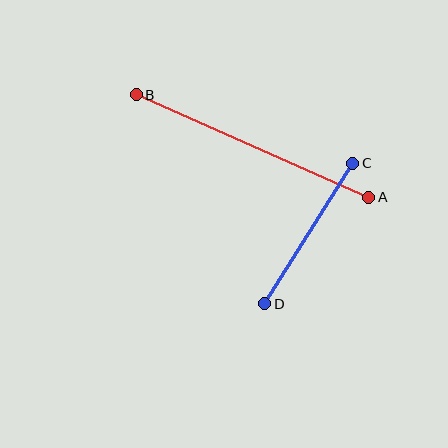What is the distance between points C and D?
The distance is approximately 166 pixels.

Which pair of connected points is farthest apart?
Points A and B are farthest apart.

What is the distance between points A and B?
The distance is approximately 254 pixels.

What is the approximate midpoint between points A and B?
The midpoint is at approximately (252, 146) pixels.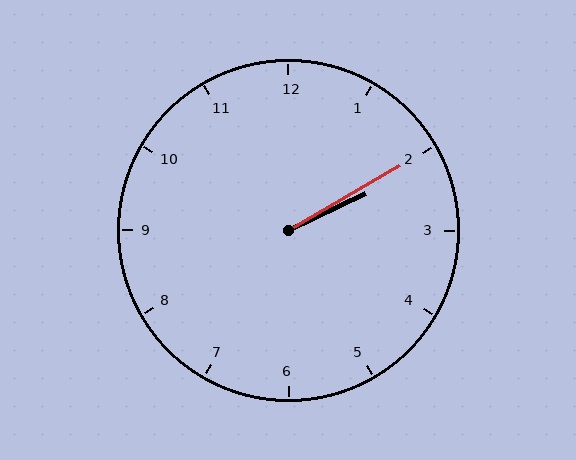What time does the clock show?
2:10.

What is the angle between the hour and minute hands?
Approximately 5 degrees.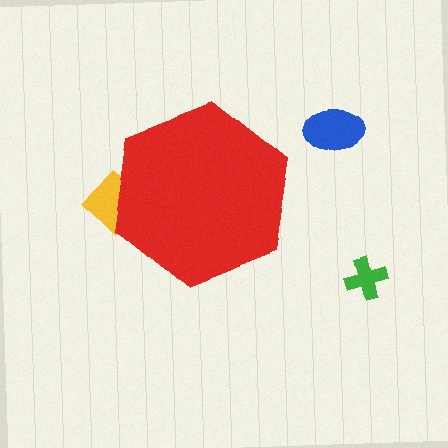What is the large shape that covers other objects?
A red hexagon.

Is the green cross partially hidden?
No, the green cross is fully visible.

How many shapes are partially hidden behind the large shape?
1 shape is partially hidden.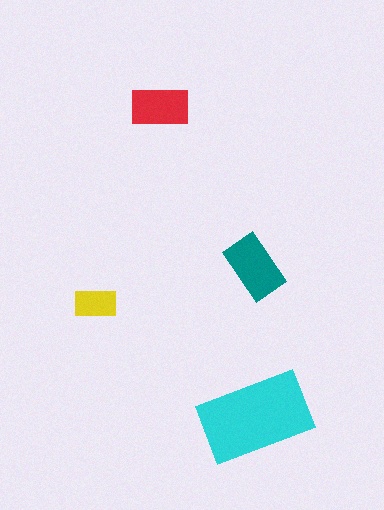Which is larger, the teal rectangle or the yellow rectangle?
The teal one.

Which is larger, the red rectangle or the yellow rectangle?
The red one.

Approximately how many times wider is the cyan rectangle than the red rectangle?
About 2 times wider.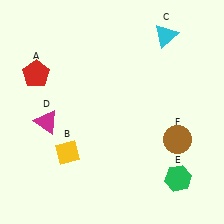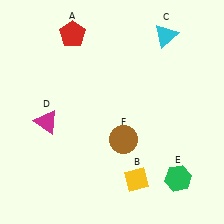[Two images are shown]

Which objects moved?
The objects that moved are: the red pentagon (A), the yellow diamond (B), the brown circle (F).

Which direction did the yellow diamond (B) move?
The yellow diamond (B) moved right.